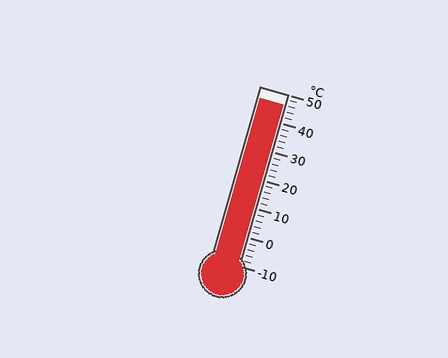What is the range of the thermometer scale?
The thermometer scale ranges from -10°C to 50°C.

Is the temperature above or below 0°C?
The temperature is above 0°C.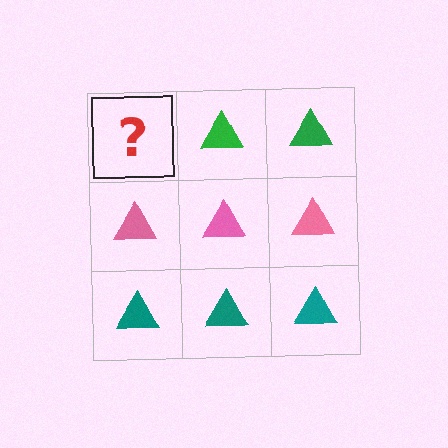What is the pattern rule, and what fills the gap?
The rule is that each row has a consistent color. The gap should be filled with a green triangle.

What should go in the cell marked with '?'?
The missing cell should contain a green triangle.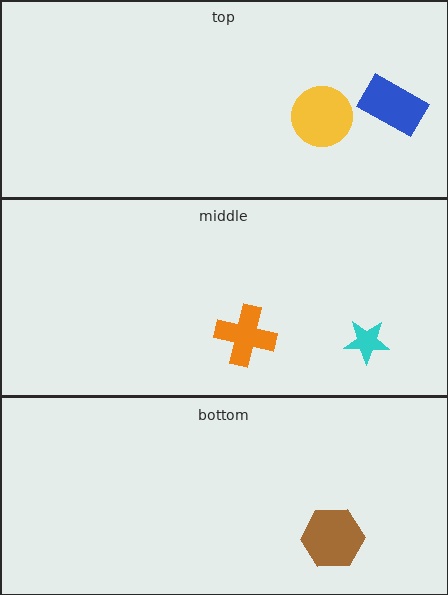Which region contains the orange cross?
The middle region.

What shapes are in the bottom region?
The brown hexagon.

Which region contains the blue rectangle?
The top region.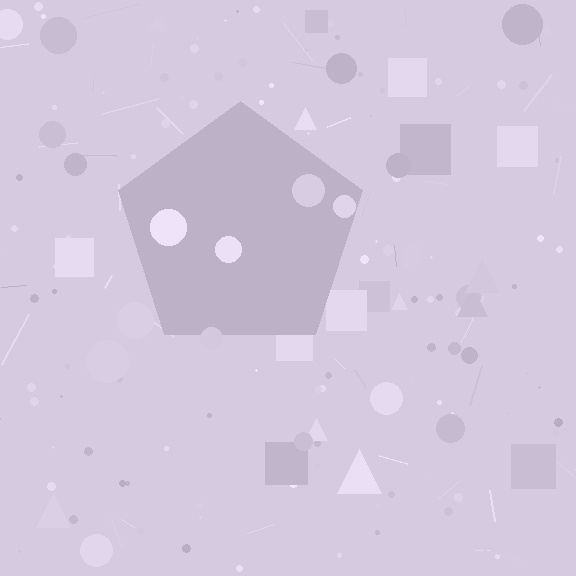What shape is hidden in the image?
A pentagon is hidden in the image.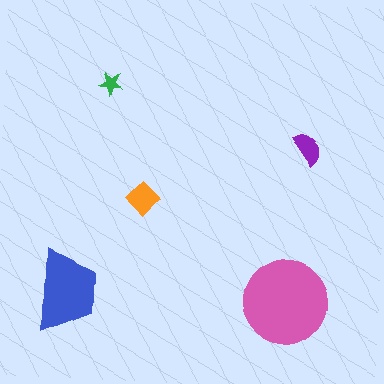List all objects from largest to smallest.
The pink circle, the blue trapezoid, the orange diamond, the purple semicircle, the green star.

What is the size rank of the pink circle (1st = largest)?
1st.